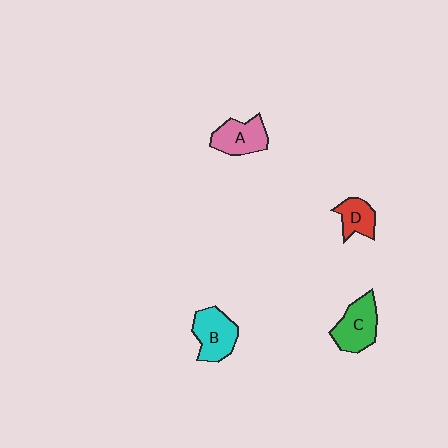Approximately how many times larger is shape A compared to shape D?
Approximately 1.4 times.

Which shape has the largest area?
Shape C (green).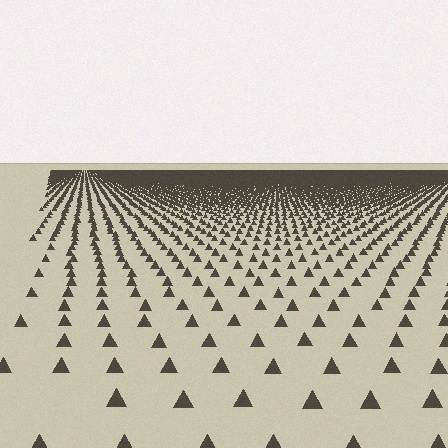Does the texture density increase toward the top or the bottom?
Density increases toward the top.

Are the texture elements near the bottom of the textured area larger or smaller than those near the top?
Larger. Near the bottom, elements are closer to the viewer and appear at a bigger on-screen size.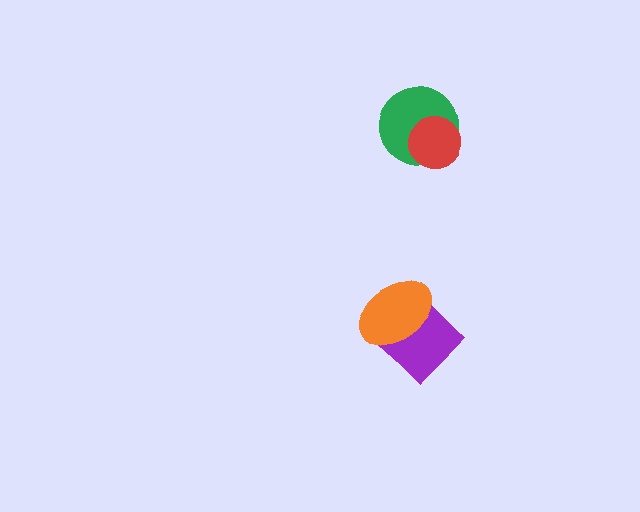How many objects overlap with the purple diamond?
1 object overlaps with the purple diamond.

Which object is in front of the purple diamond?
The orange ellipse is in front of the purple diamond.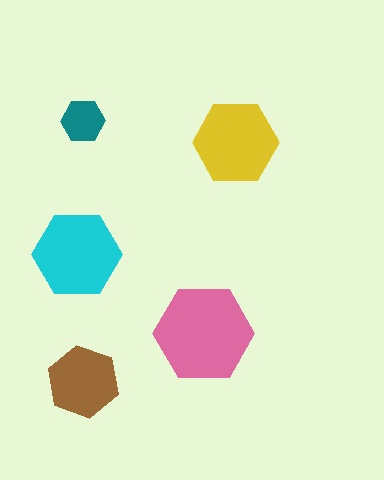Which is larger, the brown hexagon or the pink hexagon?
The pink one.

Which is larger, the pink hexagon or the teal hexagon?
The pink one.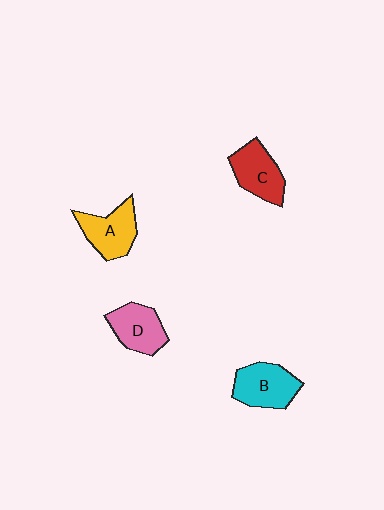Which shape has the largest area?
Shape B (cyan).